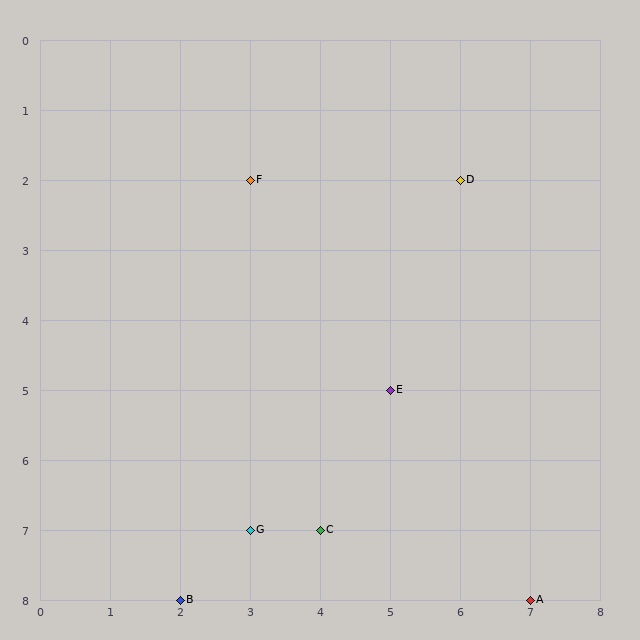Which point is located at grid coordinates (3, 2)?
Point F is at (3, 2).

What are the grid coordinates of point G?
Point G is at grid coordinates (3, 7).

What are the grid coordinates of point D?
Point D is at grid coordinates (6, 2).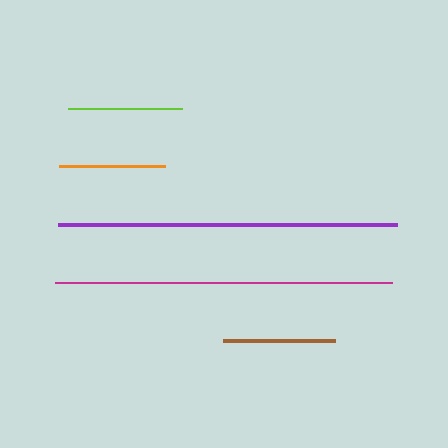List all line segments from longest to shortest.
From longest to shortest: purple, magenta, lime, brown, orange.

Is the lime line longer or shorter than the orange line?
The lime line is longer than the orange line.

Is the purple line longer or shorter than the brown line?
The purple line is longer than the brown line.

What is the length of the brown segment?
The brown segment is approximately 111 pixels long.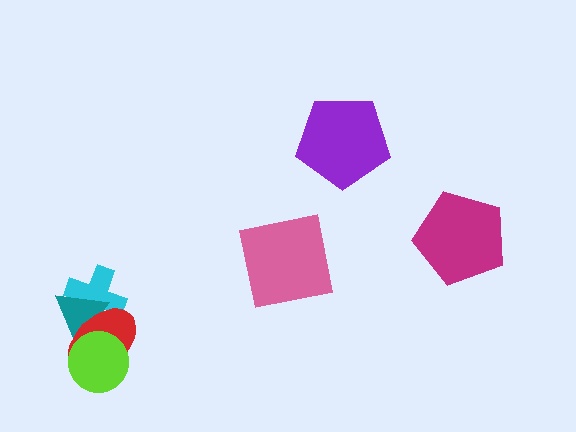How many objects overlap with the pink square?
0 objects overlap with the pink square.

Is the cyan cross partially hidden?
Yes, it is partially covered by another shape.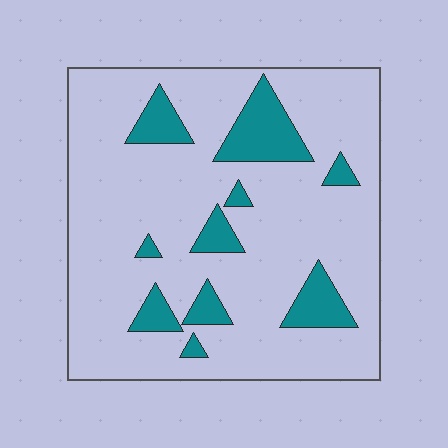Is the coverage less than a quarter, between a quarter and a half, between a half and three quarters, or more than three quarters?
Less than a quarter.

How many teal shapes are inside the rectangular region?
10.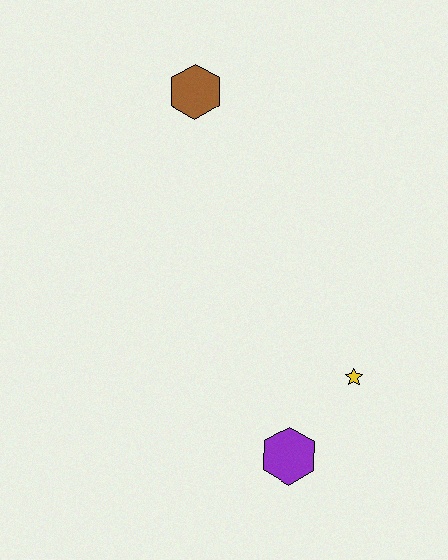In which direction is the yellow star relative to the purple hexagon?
The yellow star is above the purple hexagon.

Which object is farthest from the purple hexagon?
The brown hexagon is farthest from the purple hexagon.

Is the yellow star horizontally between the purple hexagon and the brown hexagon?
No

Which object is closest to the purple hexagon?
The yellow star is closest to the purple hexagon.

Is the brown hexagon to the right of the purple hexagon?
No